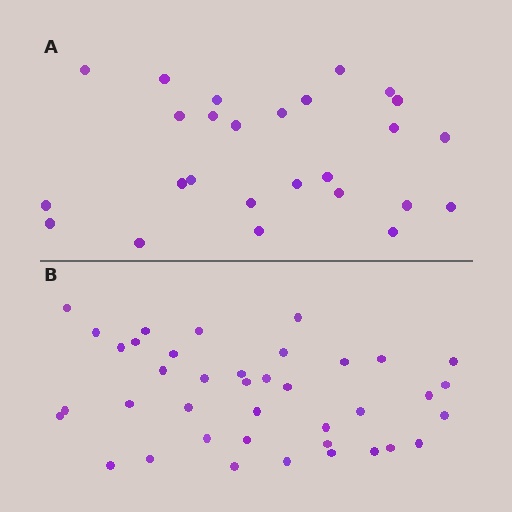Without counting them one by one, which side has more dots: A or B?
Region B (the bottom region) has more dots.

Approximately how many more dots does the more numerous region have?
Region B has approximately 15 more dots than region A.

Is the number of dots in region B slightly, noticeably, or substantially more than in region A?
Region B has substantially more. The ratio is roughly 1.5 to 1.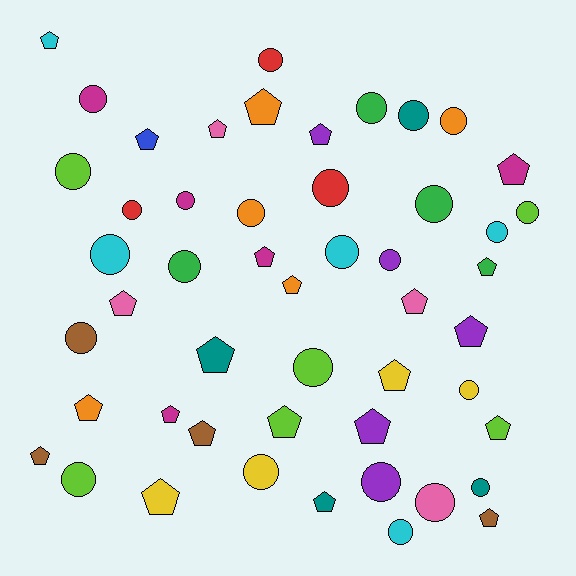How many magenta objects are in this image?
There are 5 magenta objects.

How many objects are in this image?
There are 50 objects.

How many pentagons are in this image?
There are 24 pentagons.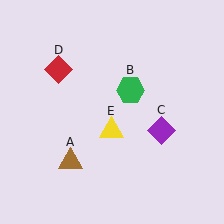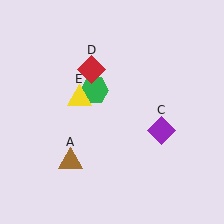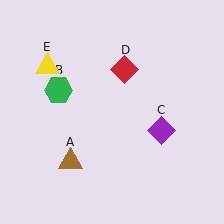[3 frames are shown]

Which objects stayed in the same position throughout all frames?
Brown triangle (object A) and purple diamond (object C) remained stationary.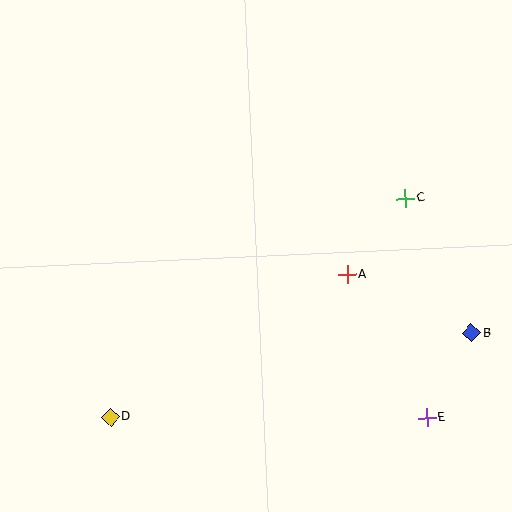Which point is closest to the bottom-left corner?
Point D is closest to the bottom-left corner.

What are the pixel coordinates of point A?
Point A is at (347, 275).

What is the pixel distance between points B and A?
The distance between B and A is 137 pixels.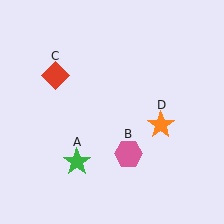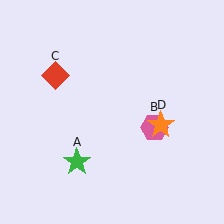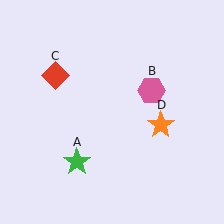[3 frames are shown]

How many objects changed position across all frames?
1 object changed position: pink hexagon (object B).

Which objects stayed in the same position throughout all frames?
Green star (object A) and red diamond (object C) and orange star (object D) remained stationary.